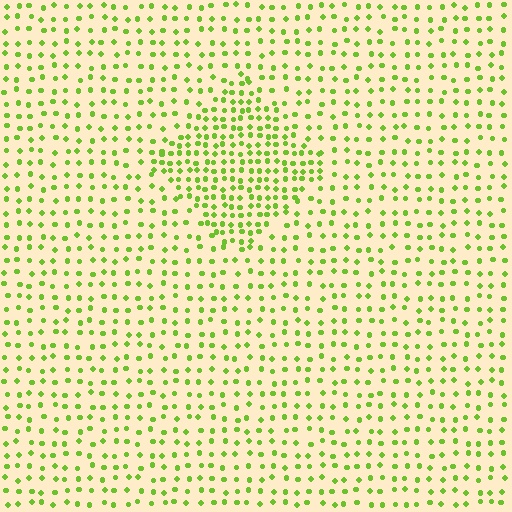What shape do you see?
I see a diamond.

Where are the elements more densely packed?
The elements are more densely packed inside the diamond boundary.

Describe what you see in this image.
The image contains small lime elements arranged at two different densities. A diamond-shaped region is visible where the elements are more densely packed than the surrounding area.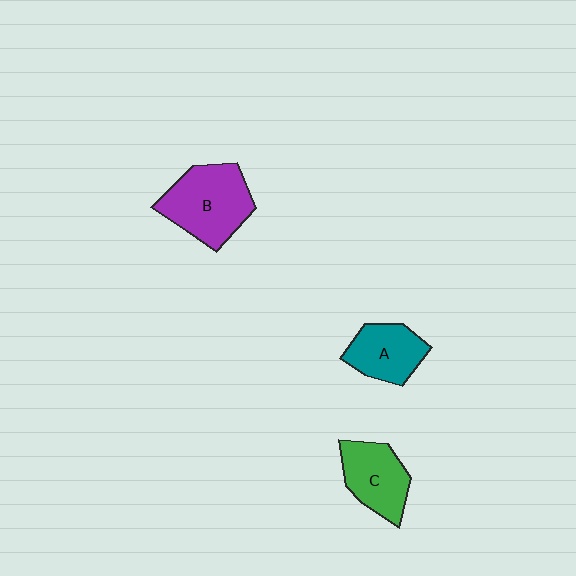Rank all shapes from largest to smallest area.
From largest to smallest: B (purple), C (green), A (teal).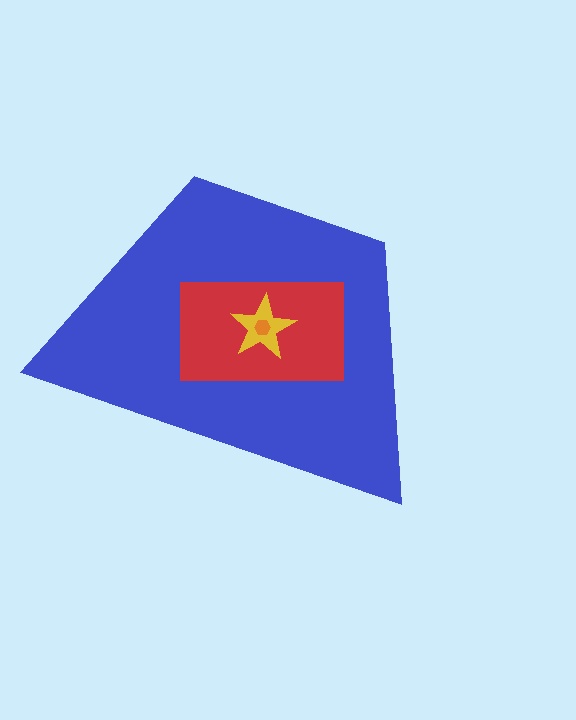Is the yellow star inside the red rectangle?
Yes.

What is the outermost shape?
The blue trapezoid.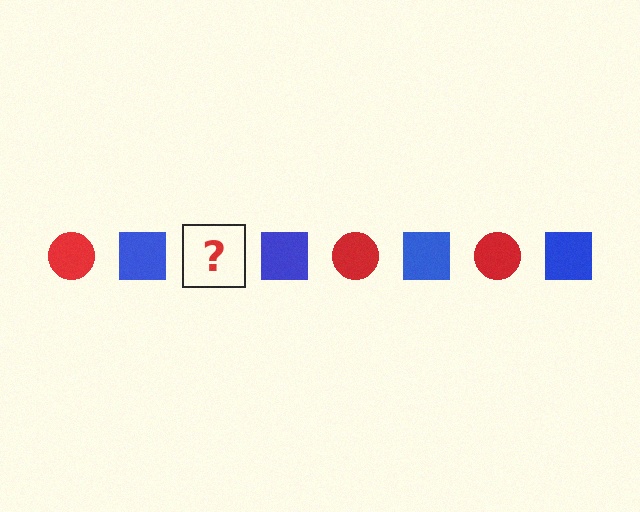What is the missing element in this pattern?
The missing element is a red circle.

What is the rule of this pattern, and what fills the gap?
The rule is that the pattern alternates between red circle and blue square. The gap should be filled with a red circle.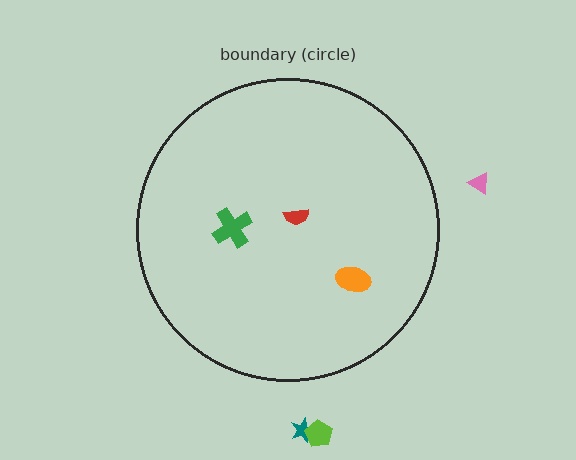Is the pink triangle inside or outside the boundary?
Outside.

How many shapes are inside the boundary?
3 inside, 3 outside.